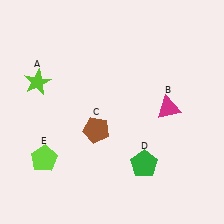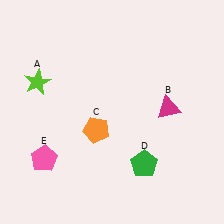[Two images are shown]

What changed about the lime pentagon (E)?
In Image 1, E is lime. In Image 2, it changed to pink.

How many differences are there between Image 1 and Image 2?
There are 2 differences between the two images.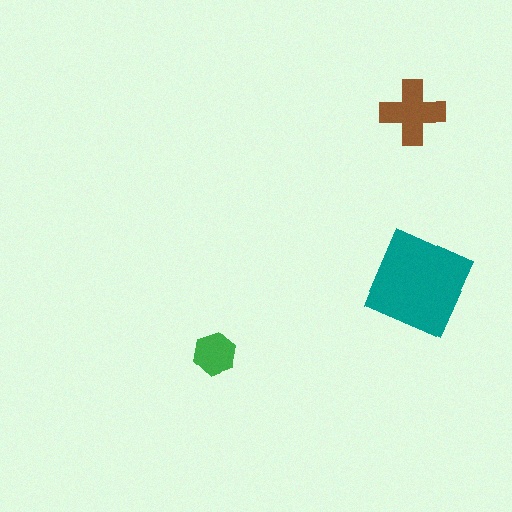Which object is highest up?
The brown cross is topmost.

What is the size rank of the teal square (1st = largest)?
1st.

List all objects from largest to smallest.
The teal square, the brown cross, the green hexagon.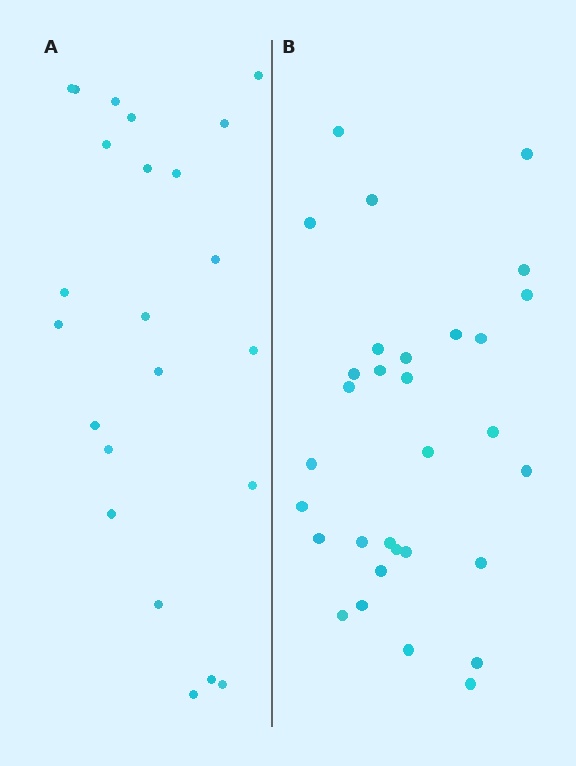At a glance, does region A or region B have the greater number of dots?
Region B (the right region) has more dots.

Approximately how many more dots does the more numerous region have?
Region B has roughly 8 or so more dots than region A.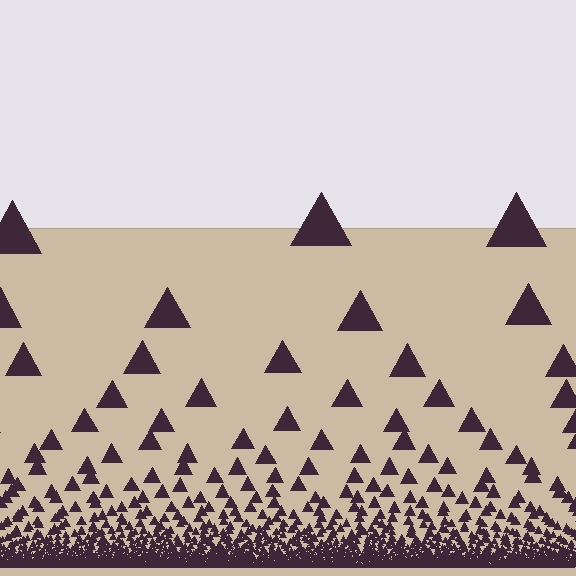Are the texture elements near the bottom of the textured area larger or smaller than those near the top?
Smaller. The gradient is inverted — elements near the bottom are smaller and denser.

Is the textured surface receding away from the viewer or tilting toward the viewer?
The surface appears to tilt toward the viewer. Texture elements get larger and sparser toward the top.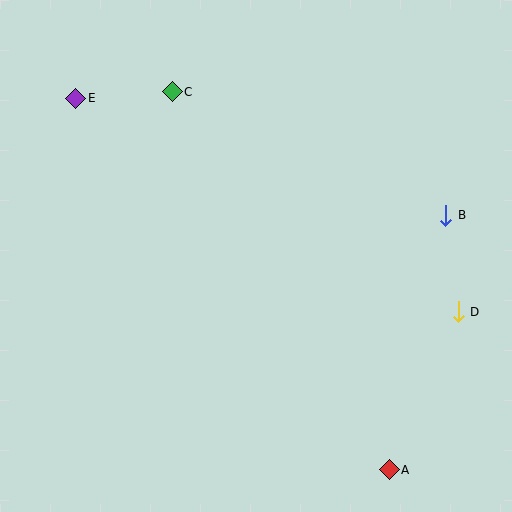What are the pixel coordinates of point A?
Point A is at (389, 470).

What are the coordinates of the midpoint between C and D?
The midpoint between C and D is at (315, 202).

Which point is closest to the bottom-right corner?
Point A is closest to the bottom-right corner.